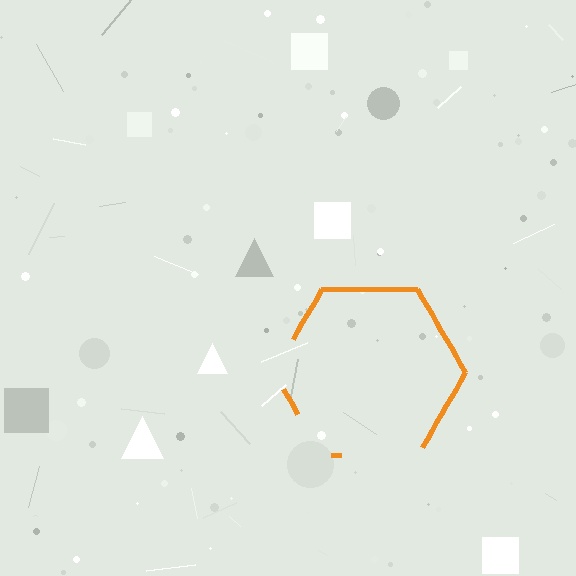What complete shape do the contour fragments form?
The contour fragments form a hexagon.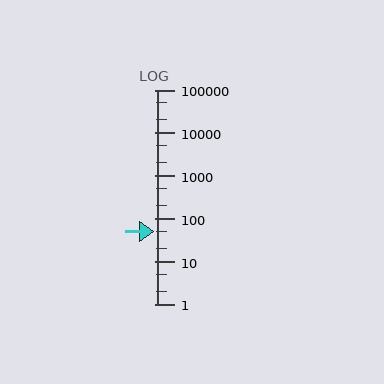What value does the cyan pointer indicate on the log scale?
The pointer indicates approximately 50.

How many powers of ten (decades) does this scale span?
The scale spans 5 decades, from 1 to 100000.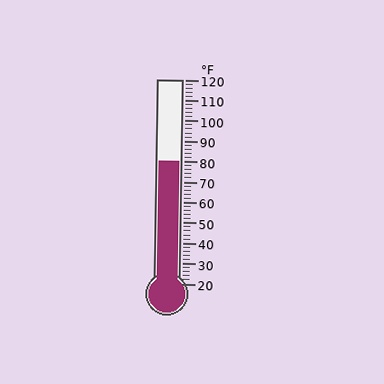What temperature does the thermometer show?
The thermometer shows approximately 80°F.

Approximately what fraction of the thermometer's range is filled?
The thermometer is filled to approximately 60% of its range.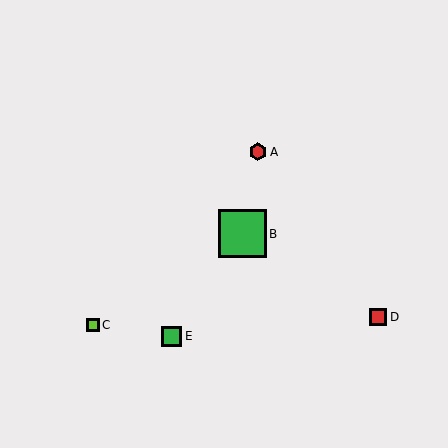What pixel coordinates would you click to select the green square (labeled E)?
Click at (172, 336) to select the green square E.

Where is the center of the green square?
The center of the green square is at (172, 336).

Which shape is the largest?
The green square (labeled B) is the largest.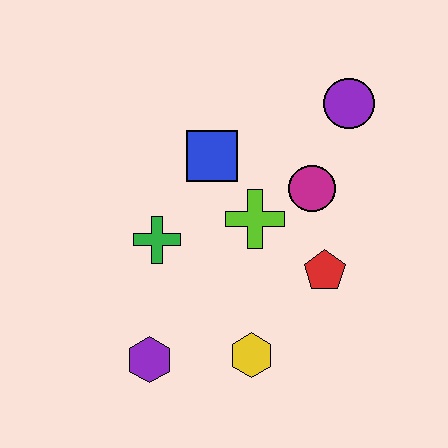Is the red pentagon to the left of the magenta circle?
No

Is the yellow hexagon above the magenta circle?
No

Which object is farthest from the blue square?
The purple hexagon is farthest from the blue square.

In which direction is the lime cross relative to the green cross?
The lime cross is to the right of the green cross.